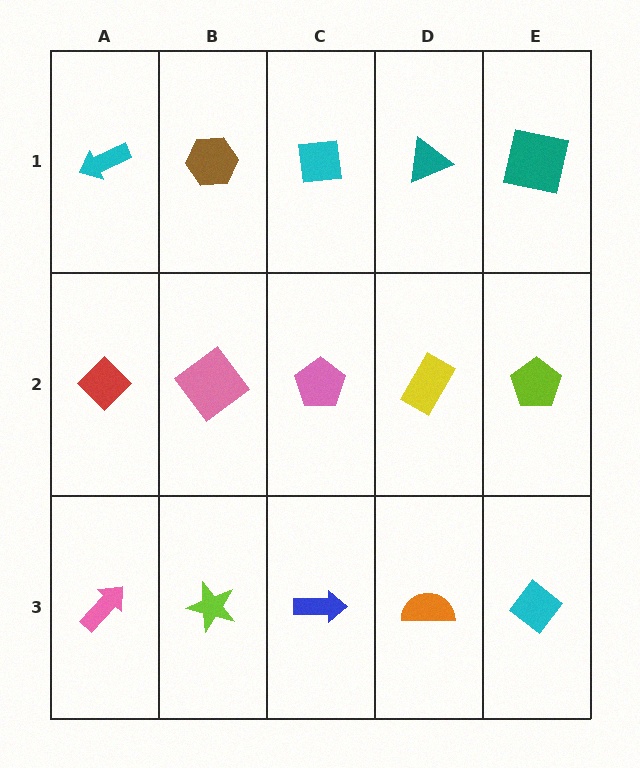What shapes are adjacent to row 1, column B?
A pink diamond (row 2, column B), a cyan arrow (row 1, column A), a cyan square (row 1, column C).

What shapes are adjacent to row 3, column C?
A pink pentagon (row 2, column C), a lime star (row 3, column B), an orange semicircle (row 3, column D).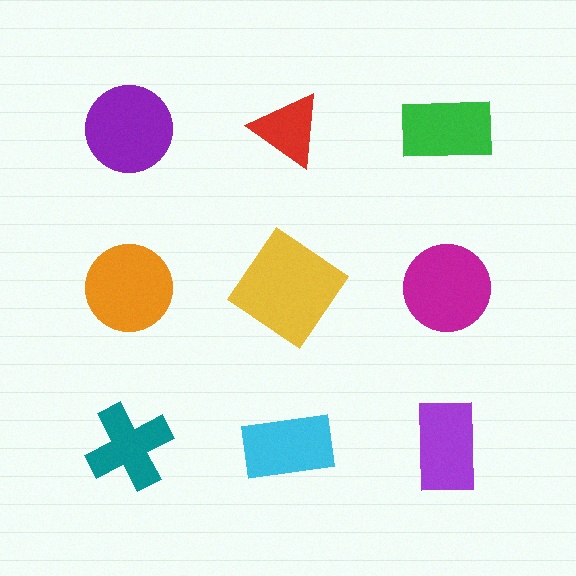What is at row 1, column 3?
A green rectangle.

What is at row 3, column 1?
A teal cross.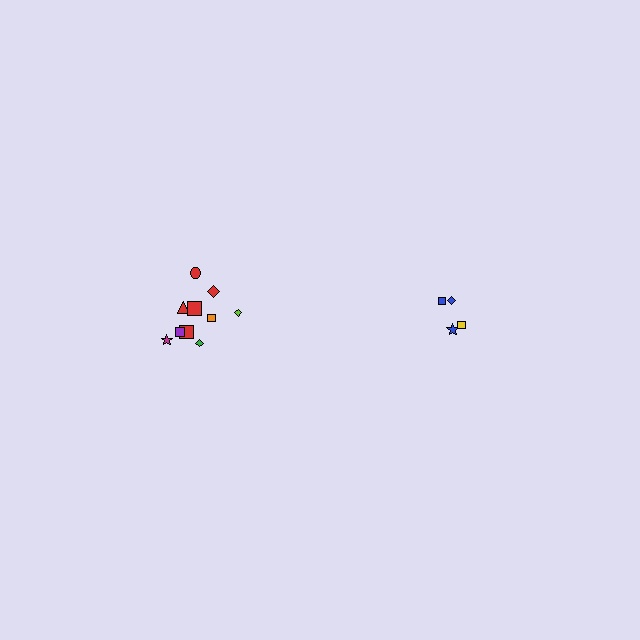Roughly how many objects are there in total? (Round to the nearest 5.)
Roughly 15 objects in total.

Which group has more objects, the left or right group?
The left group.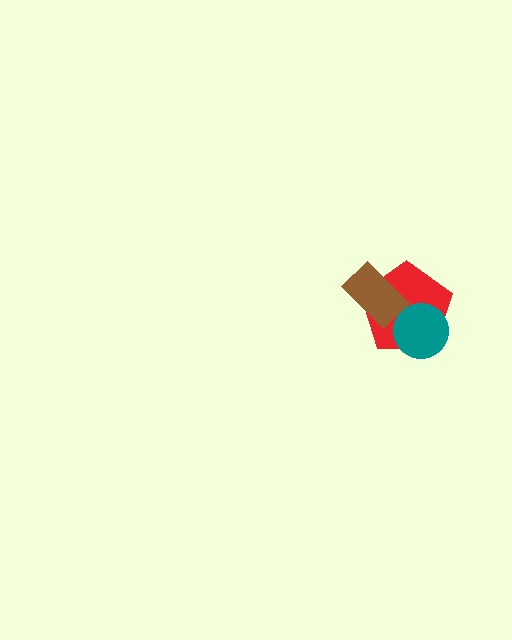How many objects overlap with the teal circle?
1 object overlaps with the teal circle.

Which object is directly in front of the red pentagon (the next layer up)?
The teal circle is directly in front of the red pentagon.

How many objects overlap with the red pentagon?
2 objects overlap with the red pentagon.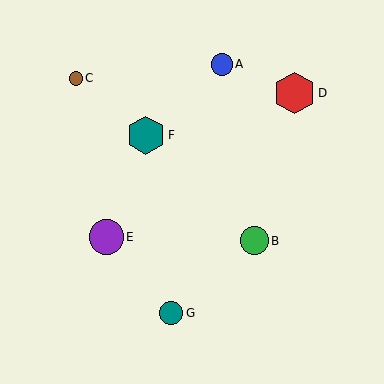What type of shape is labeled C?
Shape C is a brown circle.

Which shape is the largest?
The red hexagon (labeled D) is the largest.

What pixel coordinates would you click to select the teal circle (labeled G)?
Click at (171, 313) to select the teal circle G.